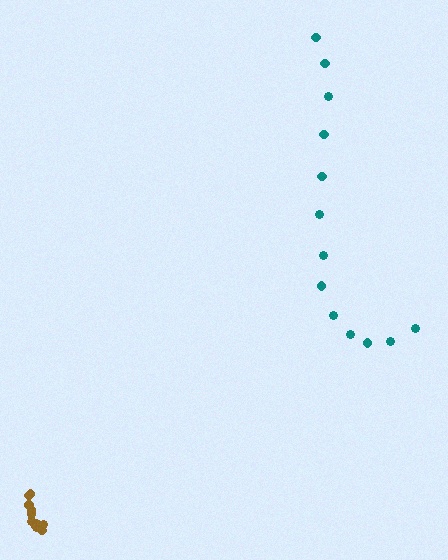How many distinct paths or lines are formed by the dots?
There are 2 distinct paths.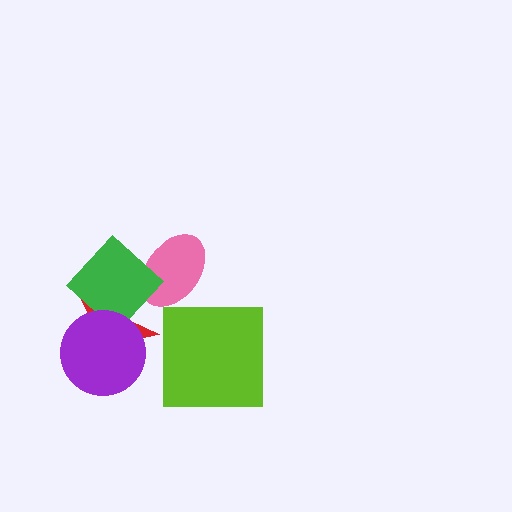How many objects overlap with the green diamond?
3 objects overlap with the green diamond.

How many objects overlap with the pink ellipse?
1 object overlaps with the pink ellipse.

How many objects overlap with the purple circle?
2 objects overlap with the purple circle.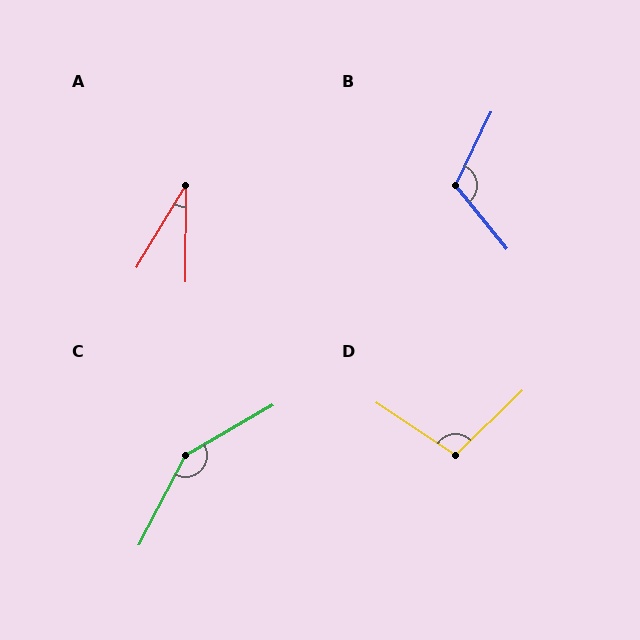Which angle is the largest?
C, at approximately 148 degrees.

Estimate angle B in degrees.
Approximately 115 degrees.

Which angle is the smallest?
A, at approximately 30 degrees.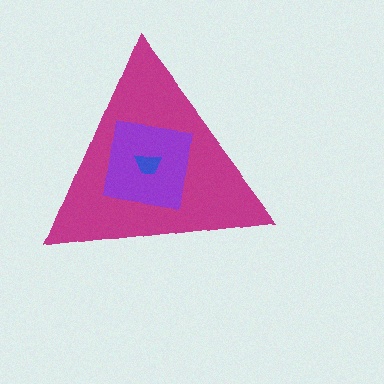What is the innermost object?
The blue trapezoid.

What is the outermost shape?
The magenta triangle.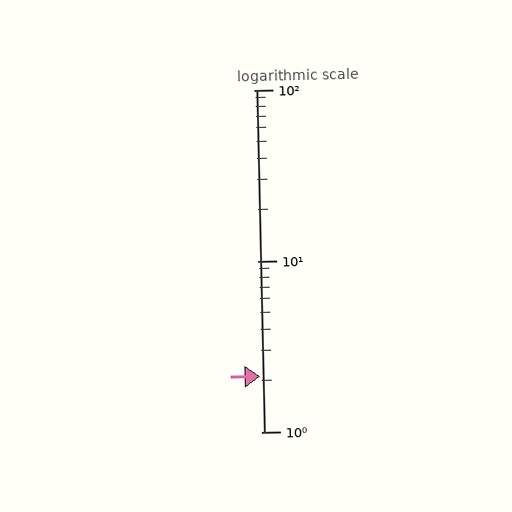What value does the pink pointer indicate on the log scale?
The pointer indicates approximately 2.1.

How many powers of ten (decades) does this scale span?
The scale spans 2 decades, from 1 to 100.